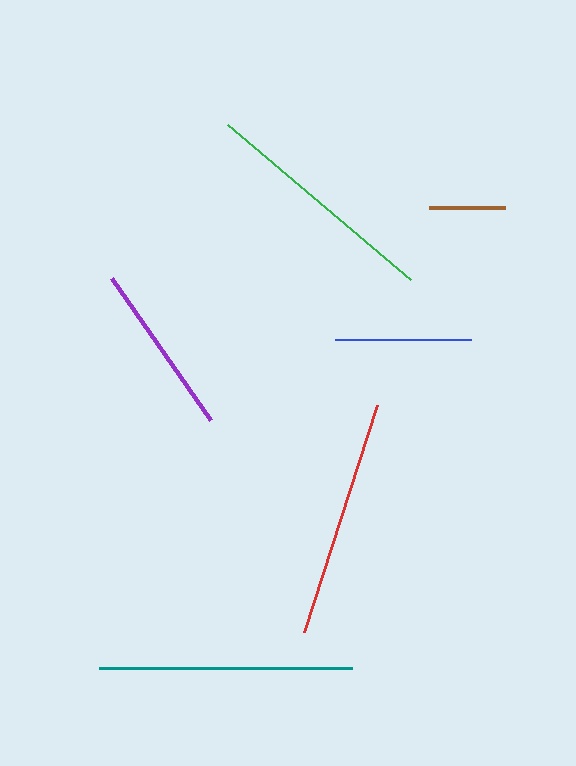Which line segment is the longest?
The teal line is the longest at approximately 253 pixels.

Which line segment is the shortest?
The brown line is the shortest at approximately 76 pixels.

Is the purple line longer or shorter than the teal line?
The teal line is longer than the purple line.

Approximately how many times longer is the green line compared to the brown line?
The green line is approximately 3.2 times the length of the brown line.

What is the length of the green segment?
The green segment is approximately 240 pixels long.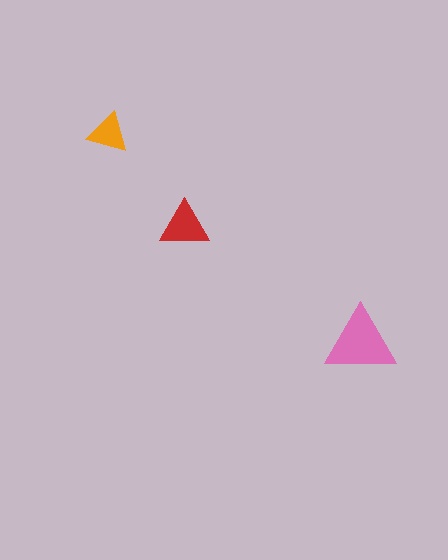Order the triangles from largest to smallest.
the pink one, the red one, the orange one.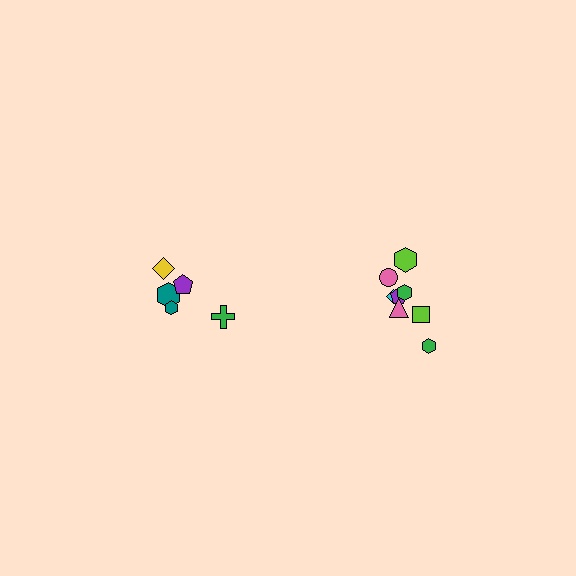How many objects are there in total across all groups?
There are 13 objects.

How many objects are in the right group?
There are 8 objects.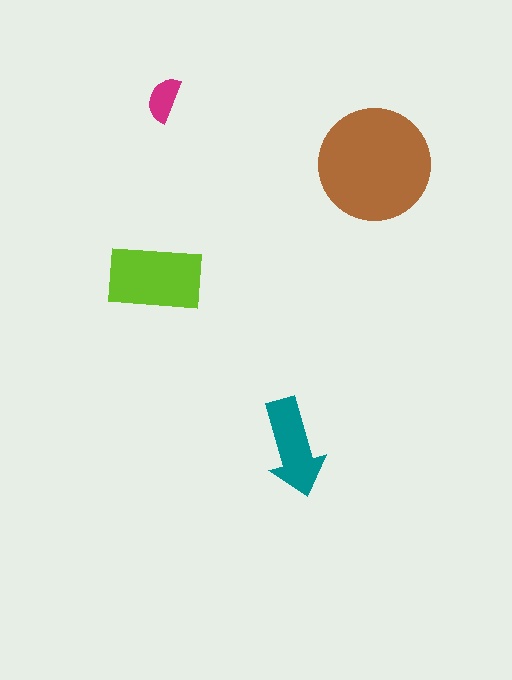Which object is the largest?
The brown circle.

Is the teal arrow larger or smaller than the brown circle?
Smaller.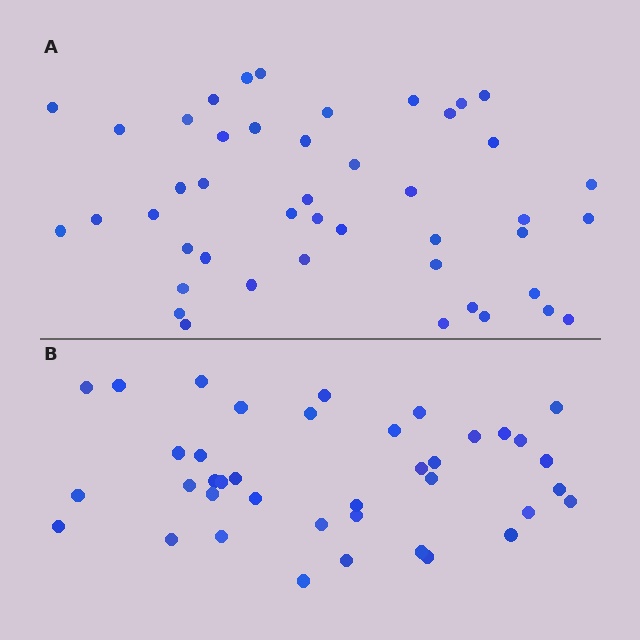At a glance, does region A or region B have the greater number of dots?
Region A (the top region) has more dots.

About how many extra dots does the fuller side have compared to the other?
Region A has about 6 more dots than region B.